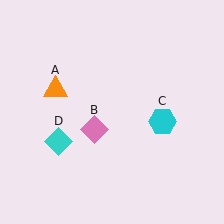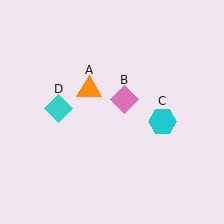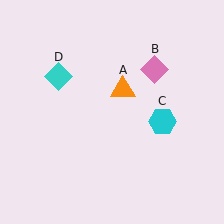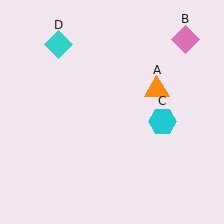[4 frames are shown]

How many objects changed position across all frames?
3 objects changed position: orange triangle (object A), pink diamond (object B), cyan diamond (object D).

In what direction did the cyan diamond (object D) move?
The cyan diamond (object D) moved up.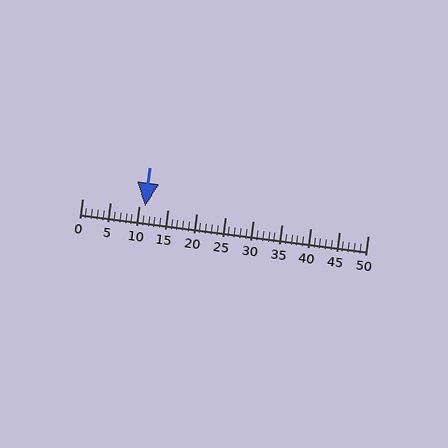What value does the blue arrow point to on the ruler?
The blue arrow points to approximately 11.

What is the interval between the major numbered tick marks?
The major tick marks are spaced 5 units apart.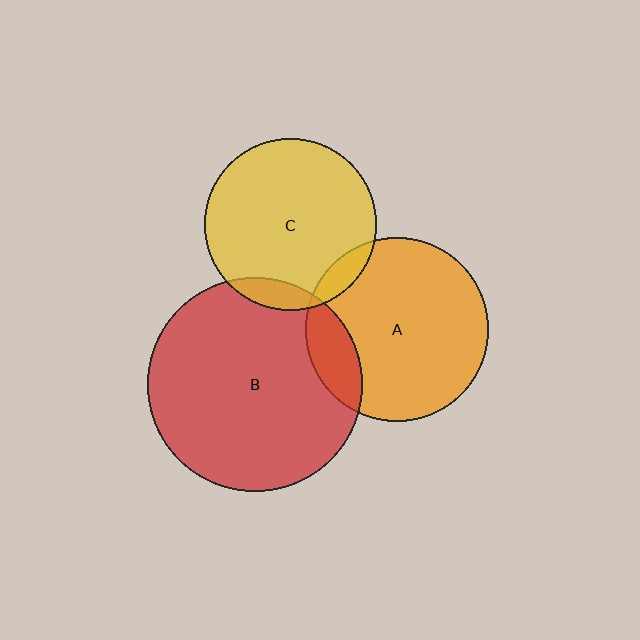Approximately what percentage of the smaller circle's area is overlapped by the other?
Approximately 15%.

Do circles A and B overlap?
Yes.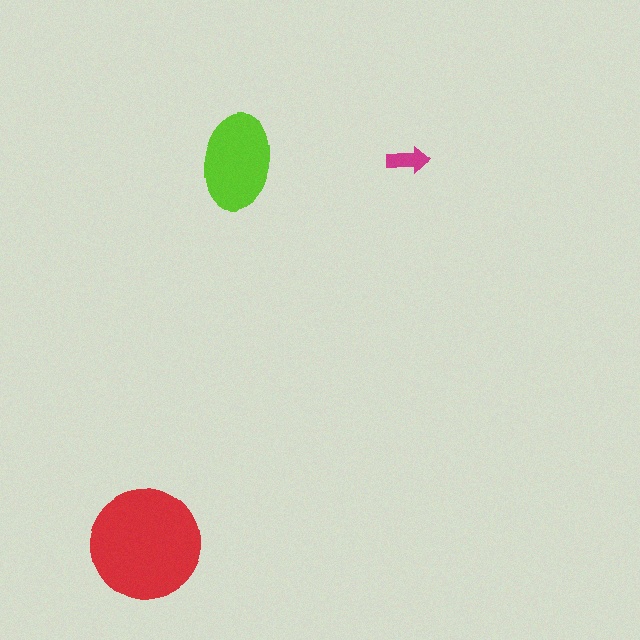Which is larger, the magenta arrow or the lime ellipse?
The lime ellipse.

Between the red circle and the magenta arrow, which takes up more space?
The red circle.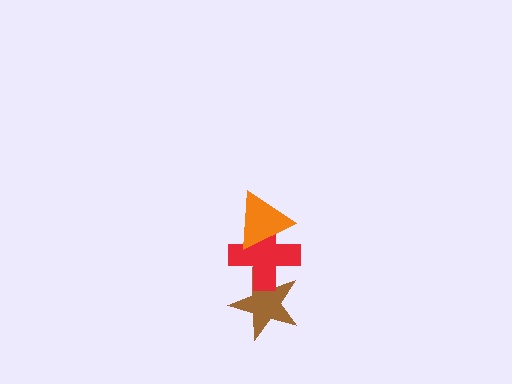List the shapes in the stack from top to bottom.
From top to bottom: the orange triangle, the red cross, the brown star.